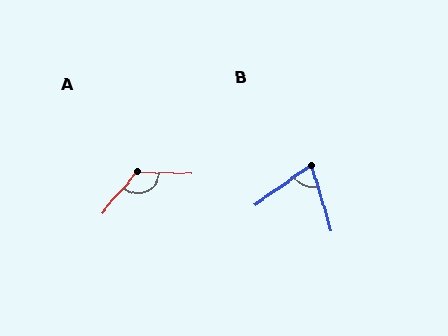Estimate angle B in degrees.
Approximately 72 degrees.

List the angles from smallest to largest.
B (72°), A (129°).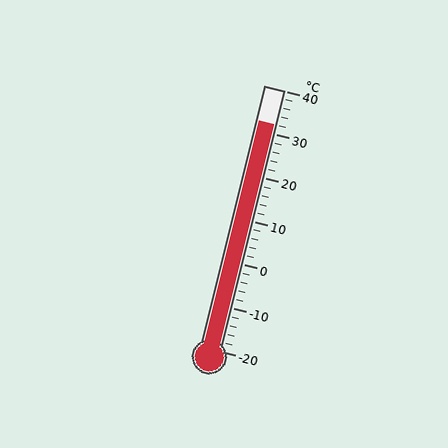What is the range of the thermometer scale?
The thermometer scale ranges from -20°C to 40°C.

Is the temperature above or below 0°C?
The temperature is above 0°C.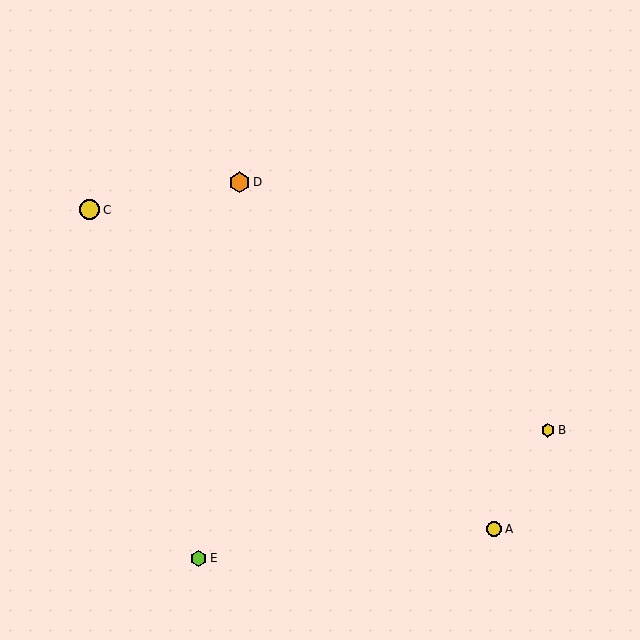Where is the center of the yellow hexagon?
The center of the yellow hexagon is at (548, 430).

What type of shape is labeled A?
Shape A is a yellow circle.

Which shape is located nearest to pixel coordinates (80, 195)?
The yellow circle (labeled C) at (89, 210) is nearest to that location.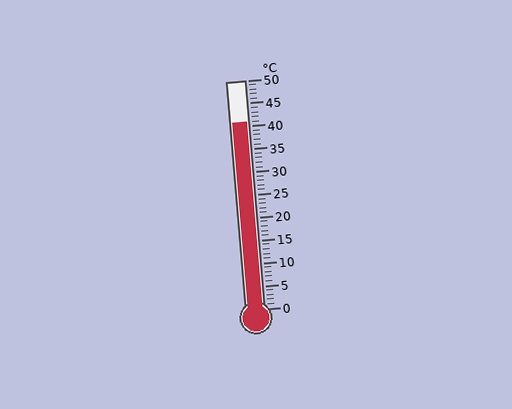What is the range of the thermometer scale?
The thermometer scale ranges from 0°C to 50°C.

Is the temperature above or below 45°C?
The temperature is below 45°C.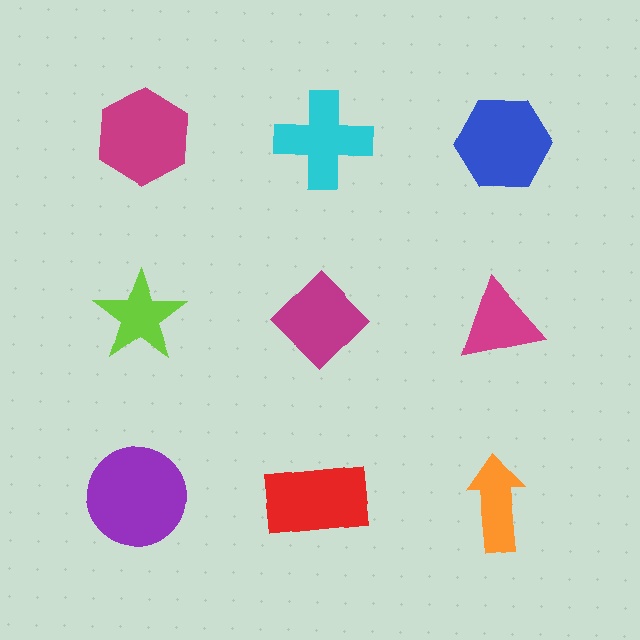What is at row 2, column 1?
A lime star.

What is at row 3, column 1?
A purple circle.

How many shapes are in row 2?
3 shapes.